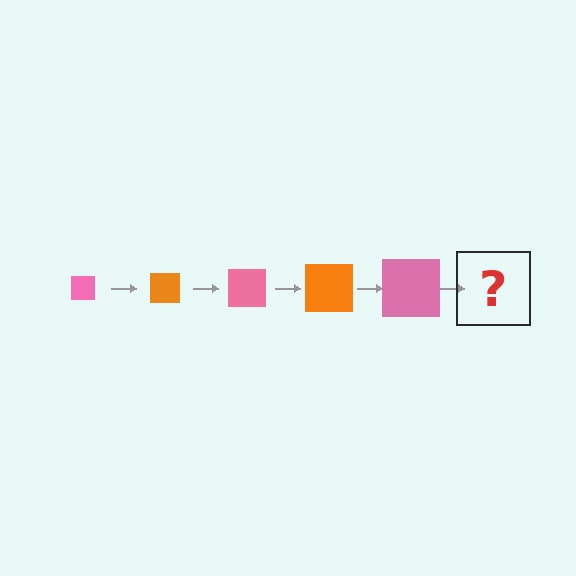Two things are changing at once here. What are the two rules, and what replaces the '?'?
The two rules are that the square grows larger each step and the color cycles through pink and orange. The '?' should be an orange square, larger than the previous one.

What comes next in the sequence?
The next element should be an orange square, larger than the previous one.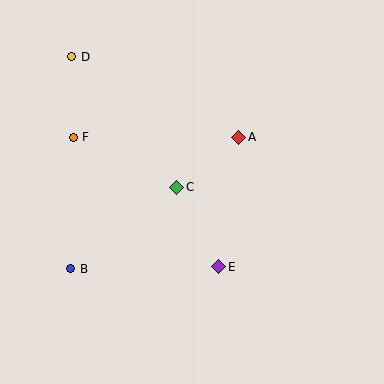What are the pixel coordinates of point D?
Point D is at (71, 57).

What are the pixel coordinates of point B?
Point B is at (71, 269).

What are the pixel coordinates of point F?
Point F is at (73, 137).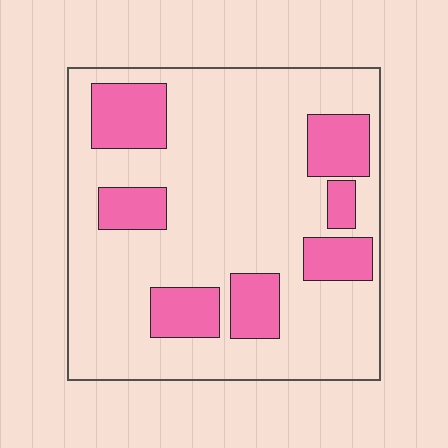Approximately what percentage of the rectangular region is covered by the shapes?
Approximately 25%.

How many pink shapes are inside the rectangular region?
7.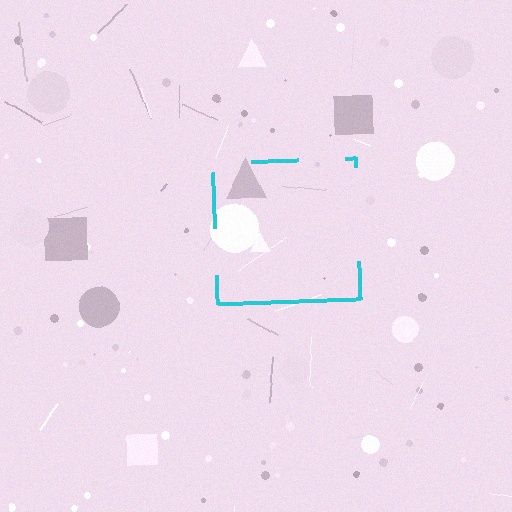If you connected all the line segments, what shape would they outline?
They would outline a square.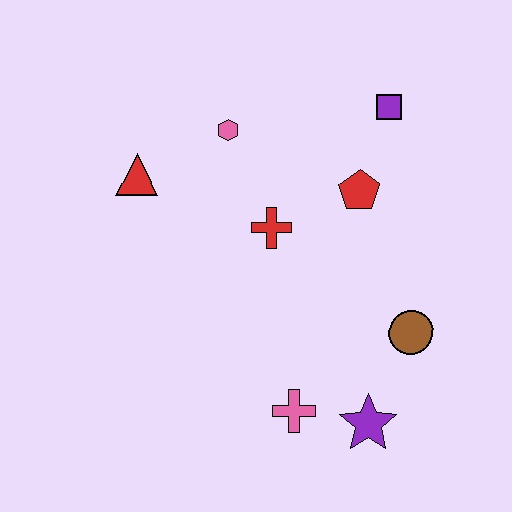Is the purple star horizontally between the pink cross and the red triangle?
No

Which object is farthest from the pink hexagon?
The purple star is farthest from the pink hexagon.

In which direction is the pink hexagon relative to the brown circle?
The pink hexagon is above the brown circle.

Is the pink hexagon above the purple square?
No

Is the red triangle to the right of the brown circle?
No